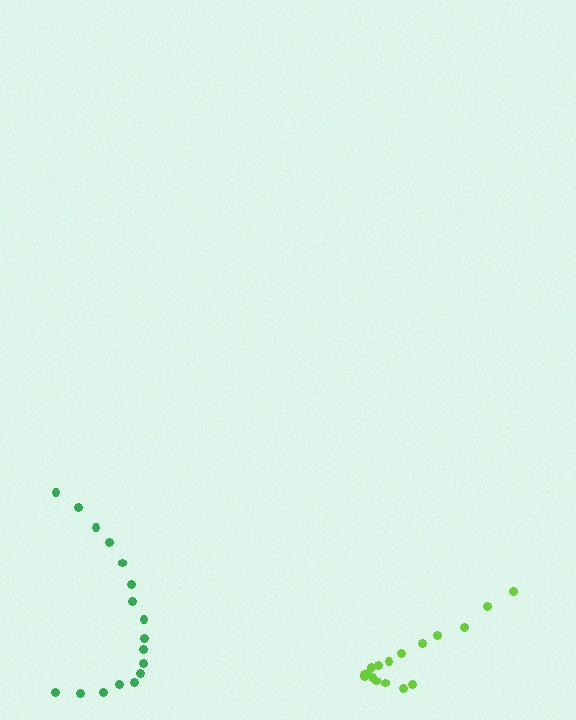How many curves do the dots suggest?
There are 2 distinct paths.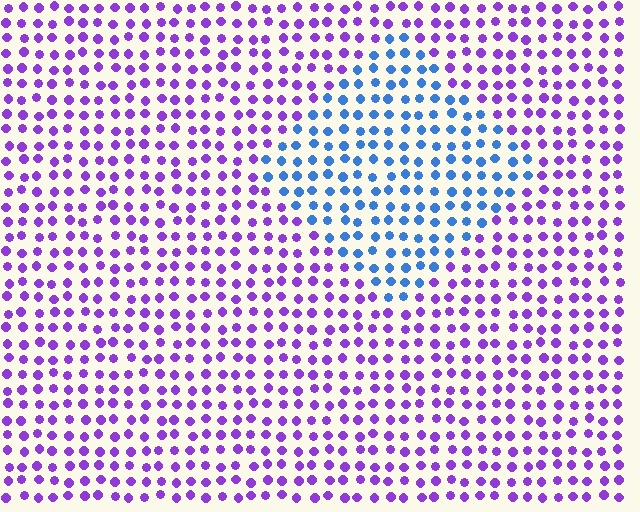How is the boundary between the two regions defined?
The boundary is defined purely by a slight shift in hue (about 59 degrees). Spacing, size, and orientation are identical on both sides.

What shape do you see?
I see a diamond.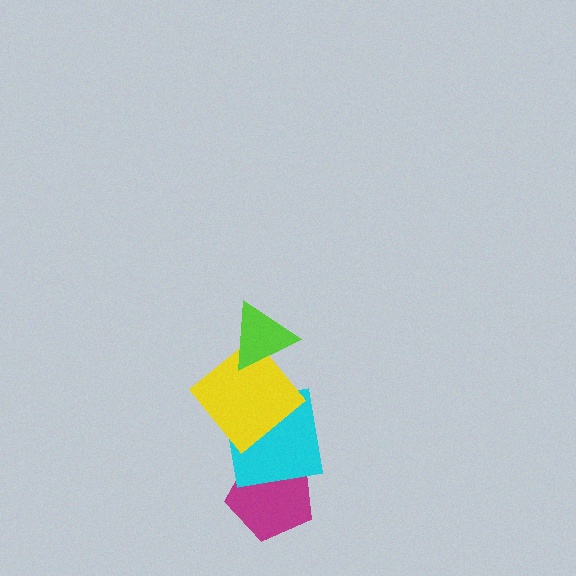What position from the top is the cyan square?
The cyan square is 3rd from the top.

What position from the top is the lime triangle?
The lime triangle is 1st from the top.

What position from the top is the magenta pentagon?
The magenta pentagon is 4th from the top.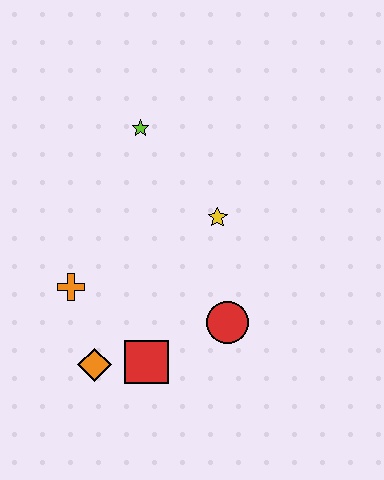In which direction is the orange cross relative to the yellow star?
The orange cross is to the left of the yellow star.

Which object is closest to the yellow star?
The red circle is closest to the yellow star.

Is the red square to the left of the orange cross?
No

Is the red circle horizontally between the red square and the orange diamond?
No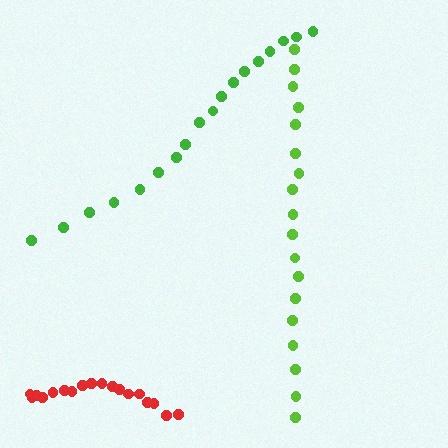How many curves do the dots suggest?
There are 3 distinct paths.